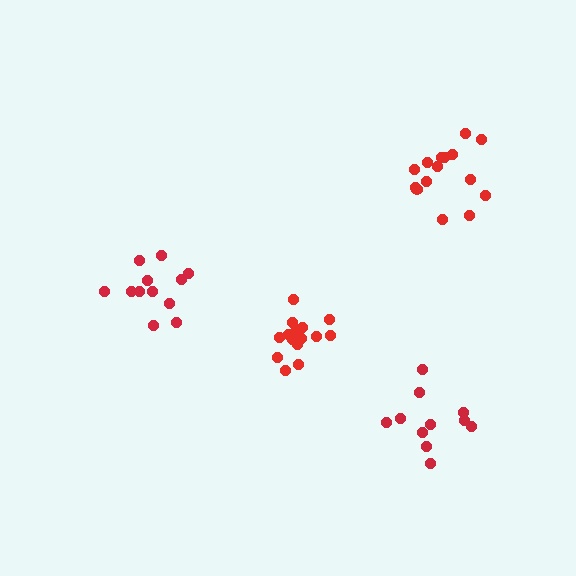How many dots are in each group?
Group 1: 15 dots, Group 2: 12 dots, Group 3: 15 dots, Group 4: 11 dots (53 total).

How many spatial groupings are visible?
There are 4 spatial groupings.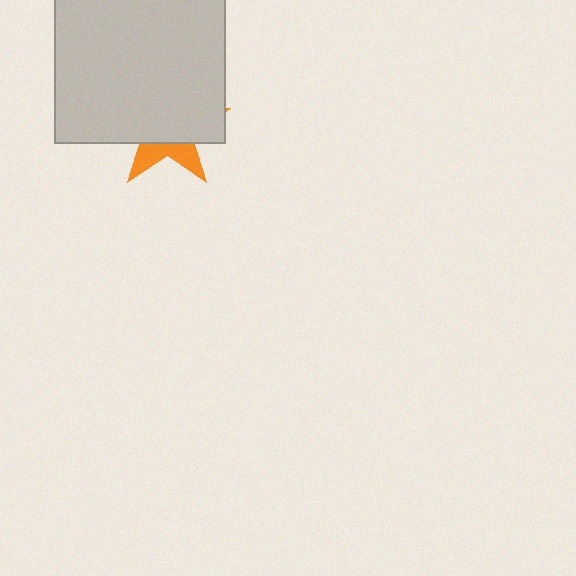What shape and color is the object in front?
The object in front is a light gray square.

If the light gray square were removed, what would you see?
You would see the complete orange star.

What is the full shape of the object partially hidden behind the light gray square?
The partially hidden object is an orange star.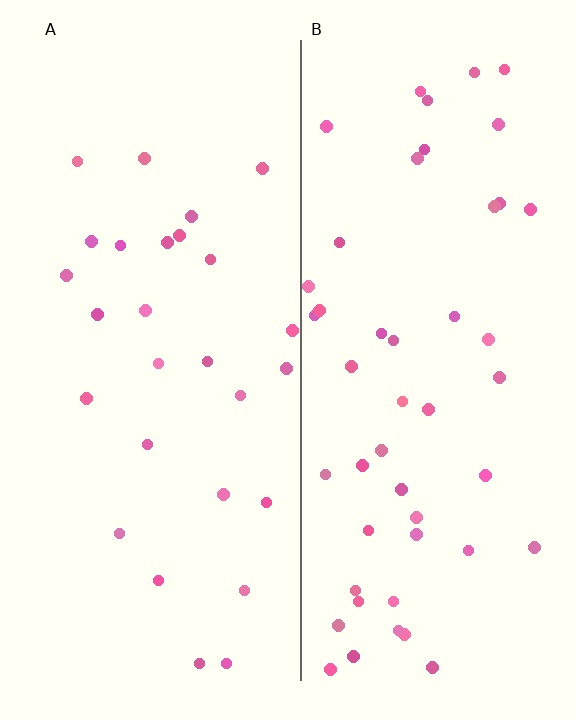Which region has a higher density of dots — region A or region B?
B (the right).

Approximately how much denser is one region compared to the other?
Approximately 1.8× — region B over region A.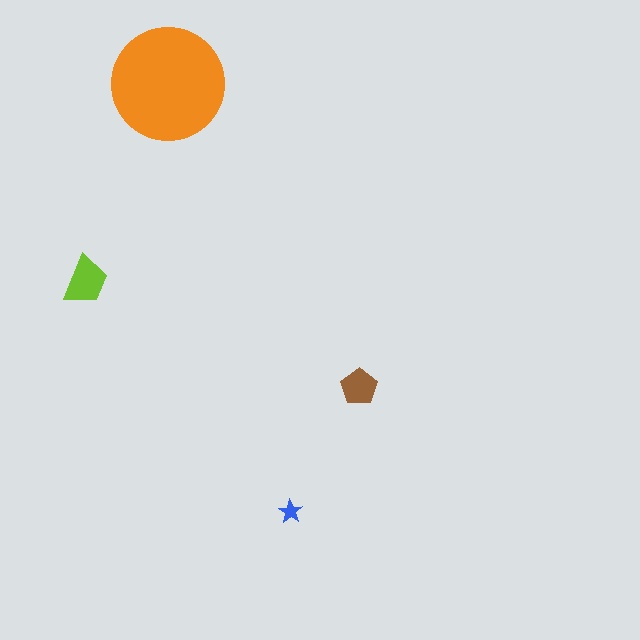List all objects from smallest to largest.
The blue star, the brown pentagon, the lime trapezoid, the orange circle.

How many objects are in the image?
There are 4 objects in the image.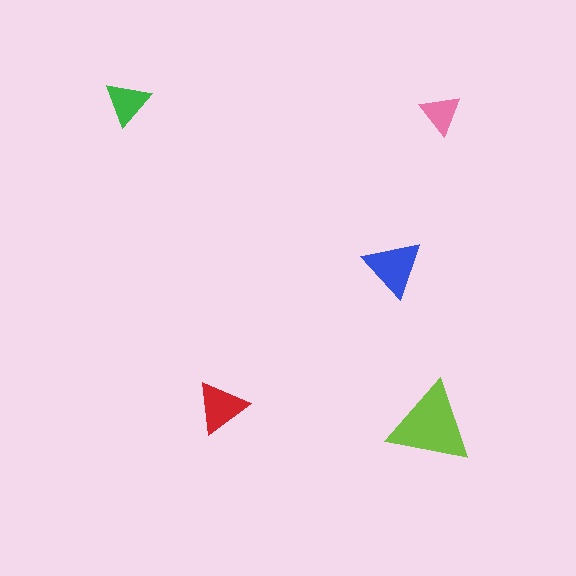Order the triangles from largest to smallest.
the lime one, the blue one, the red one, the green one, the pink one.